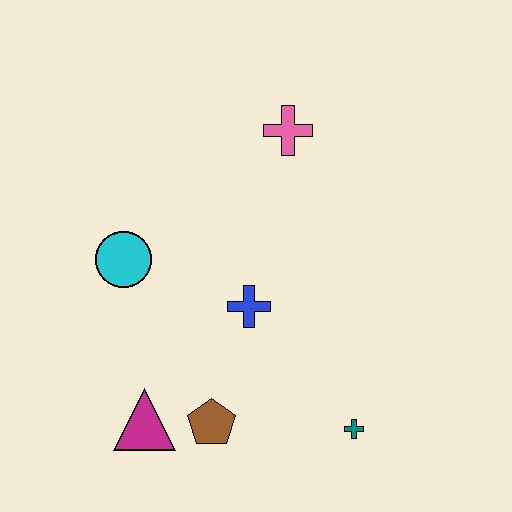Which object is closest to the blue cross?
The brown pentagon is closest to the blue cross.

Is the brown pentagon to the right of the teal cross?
No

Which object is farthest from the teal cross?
The pink cross is farthest from the teal cross.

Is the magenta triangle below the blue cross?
Yes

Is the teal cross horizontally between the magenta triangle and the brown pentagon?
No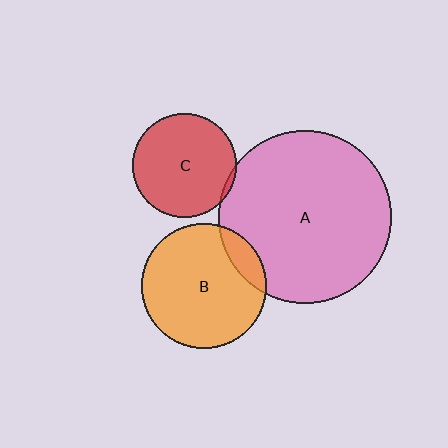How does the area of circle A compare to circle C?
Approximately 2.8 times.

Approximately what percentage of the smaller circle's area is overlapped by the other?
Approximately 5%.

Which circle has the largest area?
Circle A (pink).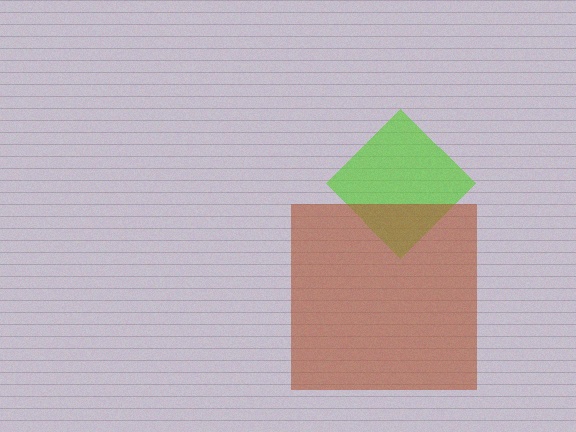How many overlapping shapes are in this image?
There are 2 overlapping shapes in the image.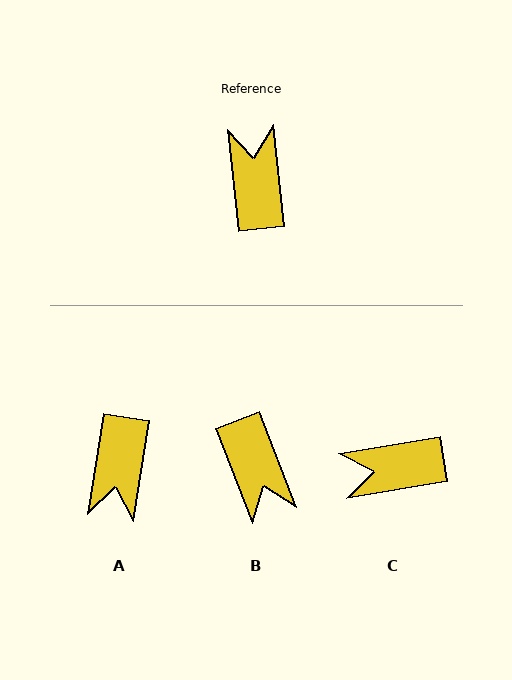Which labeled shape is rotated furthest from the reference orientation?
A, about 165 degrees away.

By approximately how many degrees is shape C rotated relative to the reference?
Approximately 94 degrees counter-clockwise.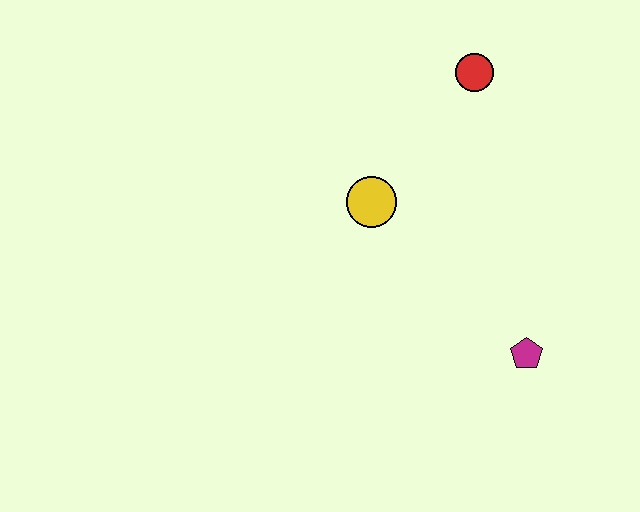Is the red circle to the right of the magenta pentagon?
No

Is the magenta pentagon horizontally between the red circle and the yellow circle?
No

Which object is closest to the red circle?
The yellow circle is closest to the red circle.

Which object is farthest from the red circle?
The magenta pentagon is farthest from the red circle.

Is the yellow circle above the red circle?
No